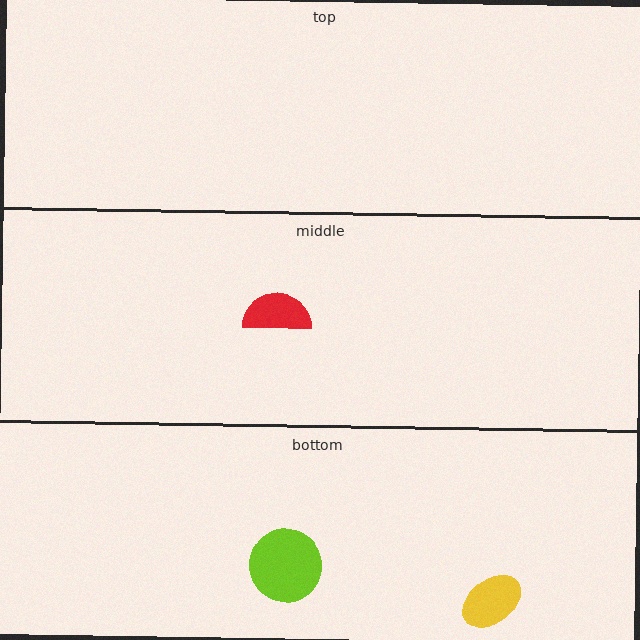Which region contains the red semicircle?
The middle region.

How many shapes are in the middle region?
1.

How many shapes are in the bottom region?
2.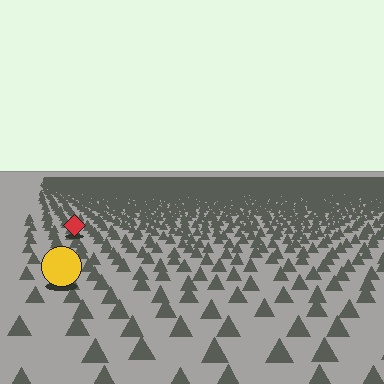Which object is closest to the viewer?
The yellow circle is closest. The texture marks near it are larger and more spread out.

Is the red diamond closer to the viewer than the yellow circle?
No. The yellow circle is closer — you can tell from the texture gradient: the ground texture is coarser near it.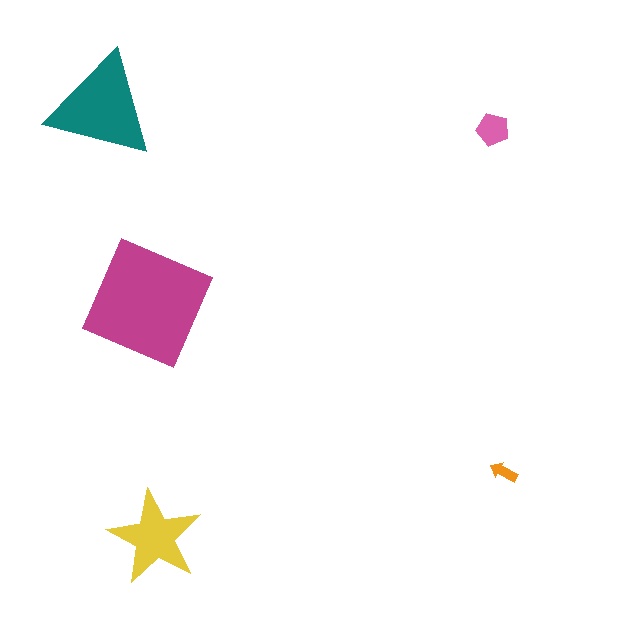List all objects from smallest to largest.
The orange arrow, the pink pentagon, the yellow star, the teal triangle, the magenta square.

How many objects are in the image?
There are 5 objects in the image.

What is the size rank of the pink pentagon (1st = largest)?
4th.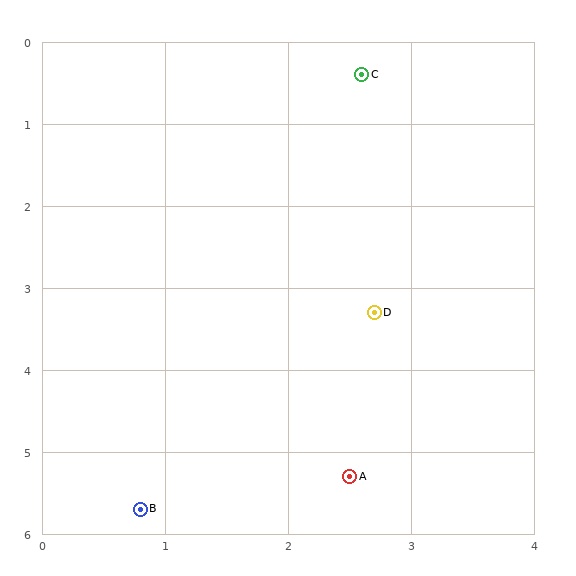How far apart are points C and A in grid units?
Points C and A are about 4.9 grid units apart.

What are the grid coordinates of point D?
Point D is at approximately (2.7, 3.3).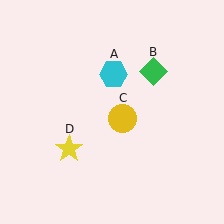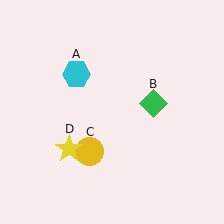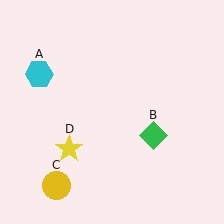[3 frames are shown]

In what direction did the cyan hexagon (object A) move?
The cyan hexagon (object A) moved left.